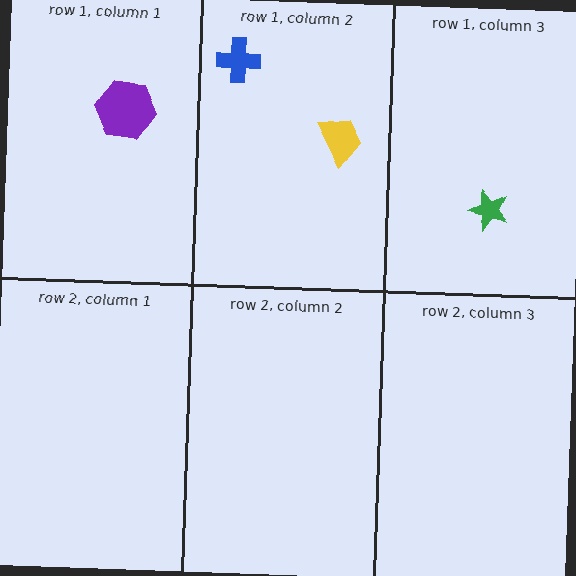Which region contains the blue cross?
The row 1, column 2 region.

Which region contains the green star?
The row 1, column 3 region.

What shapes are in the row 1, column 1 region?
The purple hexagon.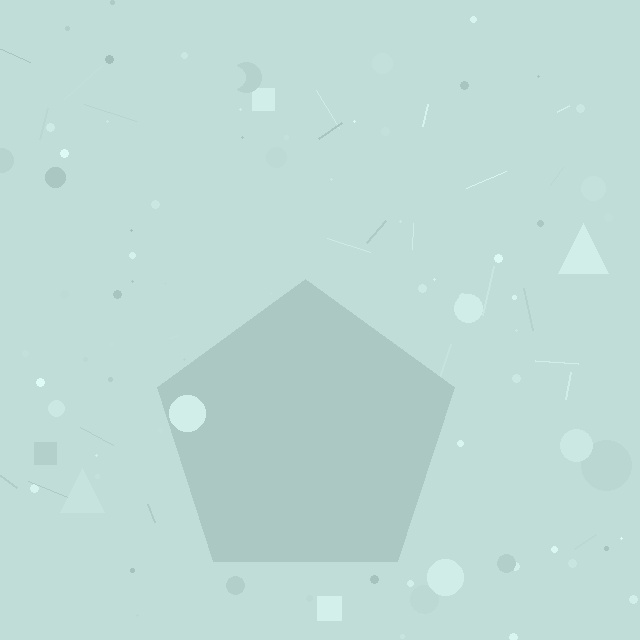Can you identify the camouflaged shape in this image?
The camouflaged shape is a pentagon.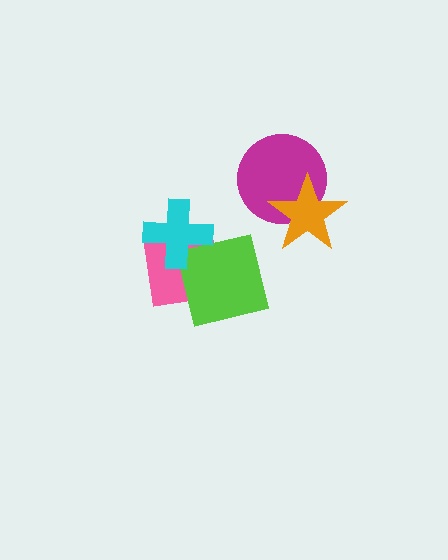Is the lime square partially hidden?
Yes, it is partially covered by another shape.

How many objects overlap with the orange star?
1 object overlaps with the orange star.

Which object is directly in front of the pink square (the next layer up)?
The lime square is directly in front of the pink square.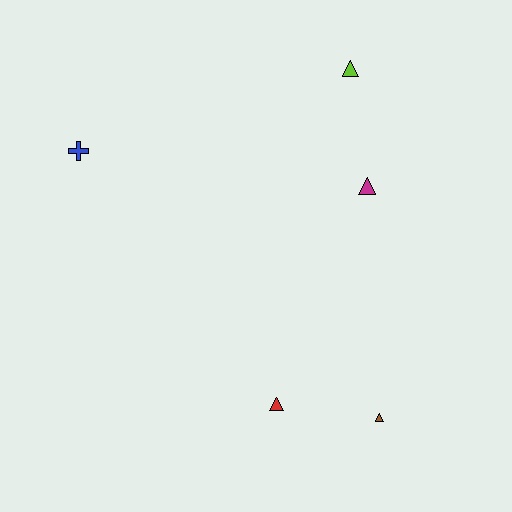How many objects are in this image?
There are 5 objects.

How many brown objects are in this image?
There is 1 brown object.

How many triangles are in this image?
There are 4 triangles.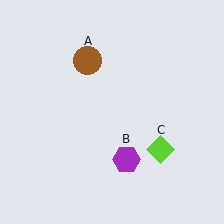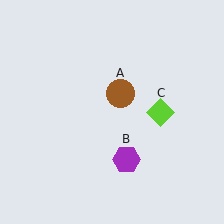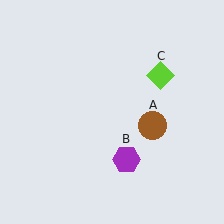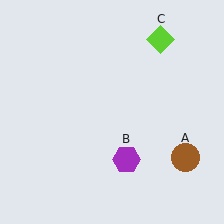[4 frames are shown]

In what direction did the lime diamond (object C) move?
The lime diamond (object C) moved up.